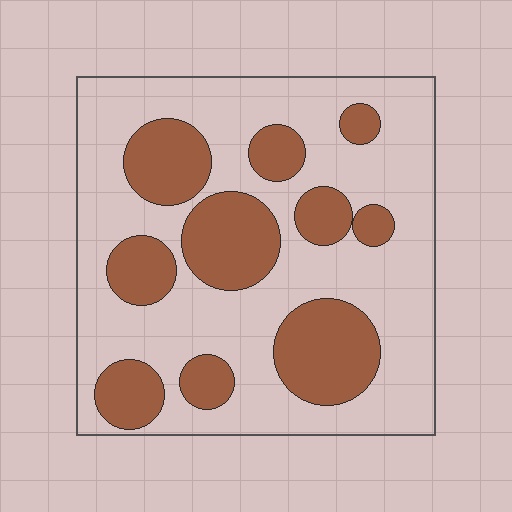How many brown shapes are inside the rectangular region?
10.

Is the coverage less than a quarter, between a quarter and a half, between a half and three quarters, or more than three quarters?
Between a quarter and a half.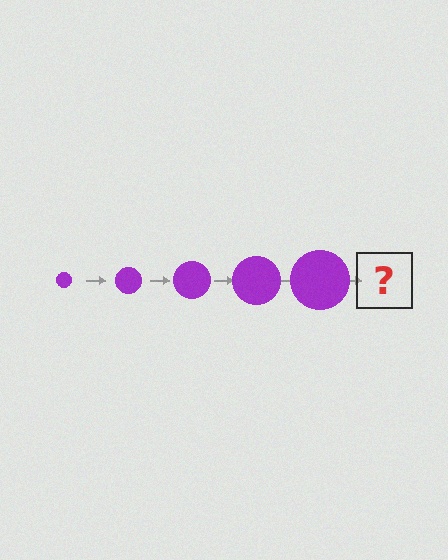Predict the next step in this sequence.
The next step is a purple circle, larger than the previous one.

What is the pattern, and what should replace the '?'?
The pattern is that the circle gets progressively larger each step. The '?' should be a purple circle, larger than the previous one.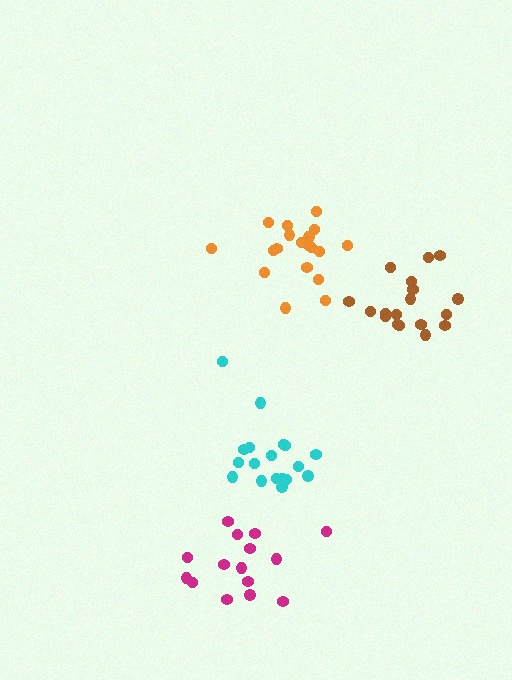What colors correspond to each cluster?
The clusters are colored: cyan, brown, magenta, orange.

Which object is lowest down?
The magenta cluster is bottommost.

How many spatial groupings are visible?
There are 4 spatial groupings.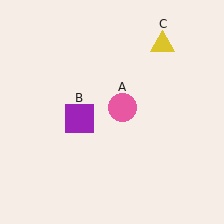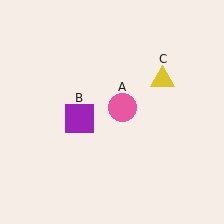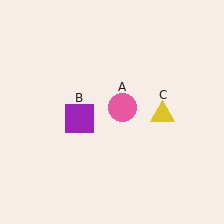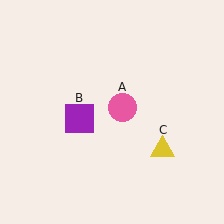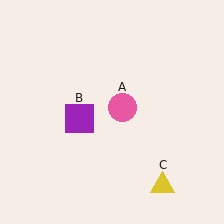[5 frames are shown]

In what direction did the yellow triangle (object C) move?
The yellow triangle (object C) moved down.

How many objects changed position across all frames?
1 object changed position: yellow triangle (object C).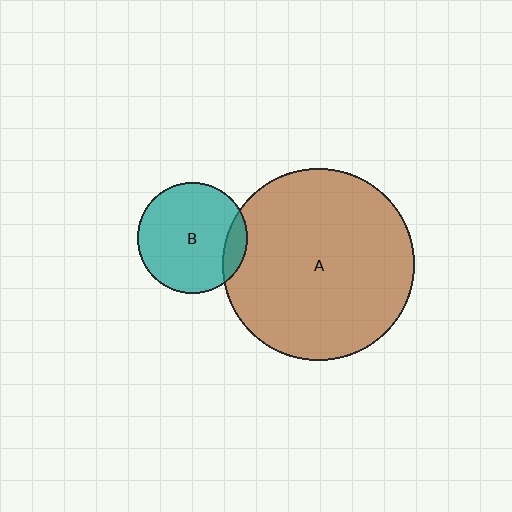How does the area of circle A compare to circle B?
Approximately 3.0 times.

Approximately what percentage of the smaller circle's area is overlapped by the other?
Approximately 10%.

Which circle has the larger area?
Circle A (brown).